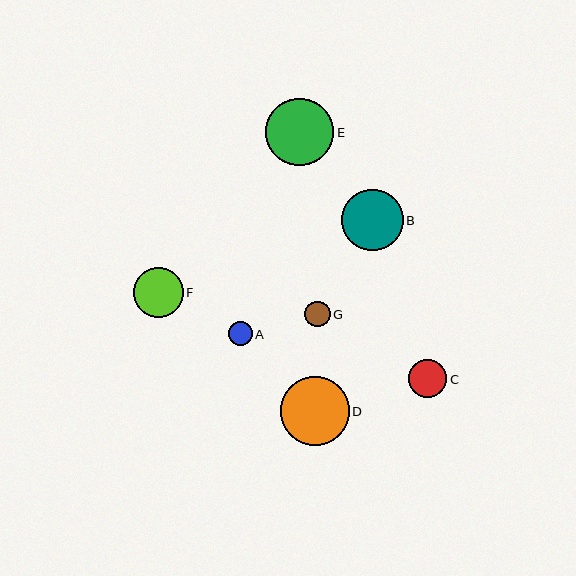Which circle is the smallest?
Circle A is the smallest with a size of approximately 24 pixels.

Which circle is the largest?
Circle D is the largest with a size of approximately 69 pixels.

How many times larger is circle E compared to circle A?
Circle E is approximately 2.8 times the size of circle A.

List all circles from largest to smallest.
From largest to smallest: D, E, B, F, C, G, A.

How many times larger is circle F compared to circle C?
Circle F is approximately 1.3 times the size of circle C.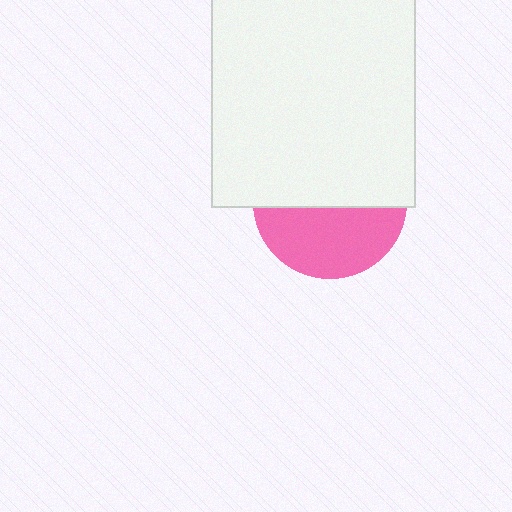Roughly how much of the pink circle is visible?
About half of it is visible (roughly 46%).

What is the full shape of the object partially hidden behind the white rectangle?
The partially hidden object is a pink circle.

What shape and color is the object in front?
The object in front is a white rectangle.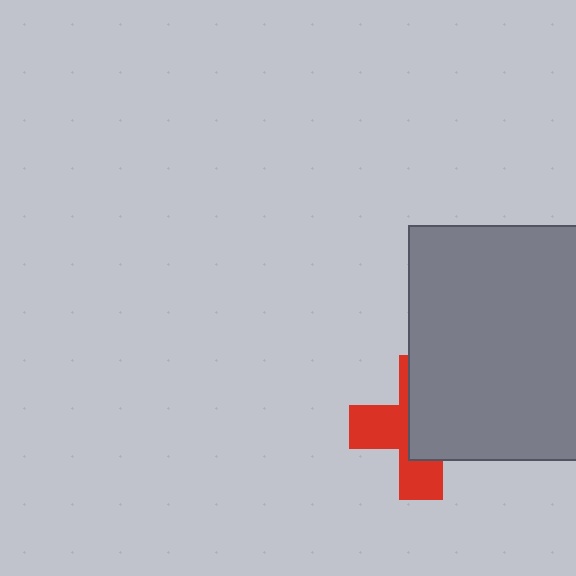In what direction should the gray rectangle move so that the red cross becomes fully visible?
The gray rectangle should move right. That is the shortest direction to clear the overlap and leave the red cross fully visible.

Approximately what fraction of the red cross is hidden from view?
Roughly 56% of the red cross is hidden behind the gray rectangle.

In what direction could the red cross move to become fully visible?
The red cross could move left. That would shift it out from behind the gray rectangle entirely.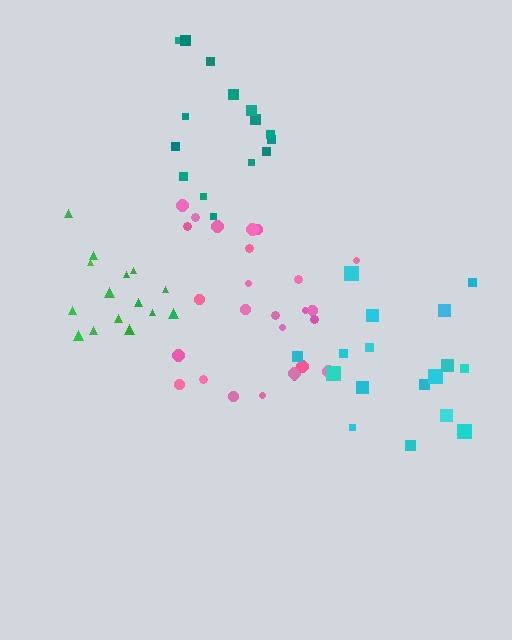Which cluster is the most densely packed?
Green.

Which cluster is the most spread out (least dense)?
Cyan.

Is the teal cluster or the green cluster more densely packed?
Green.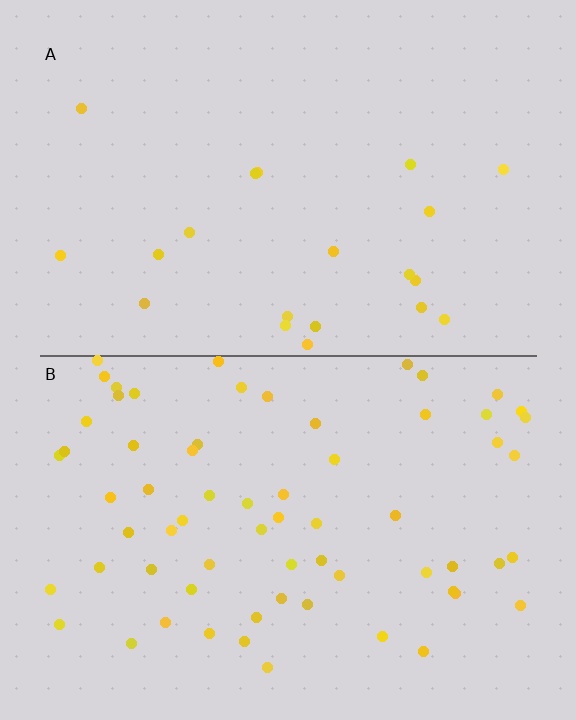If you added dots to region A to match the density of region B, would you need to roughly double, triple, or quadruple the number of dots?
Approximately triple.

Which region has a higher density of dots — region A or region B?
B (the bottom).